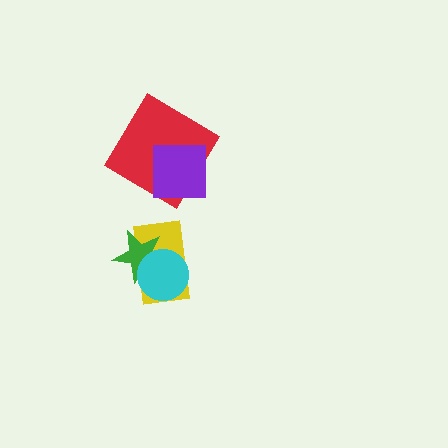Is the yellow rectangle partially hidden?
Yes, it is partially covered by another shape.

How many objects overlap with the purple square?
1 object overlaps with the purple square.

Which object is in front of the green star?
The cyan circle is in front of the green star.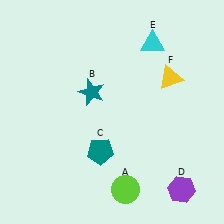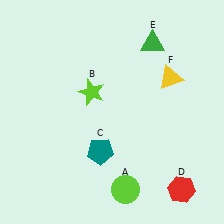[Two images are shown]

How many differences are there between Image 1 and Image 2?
There are 3 differences between the two images.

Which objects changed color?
B changed from teal to lime. D changed from purple to red. E changed from cyan to green.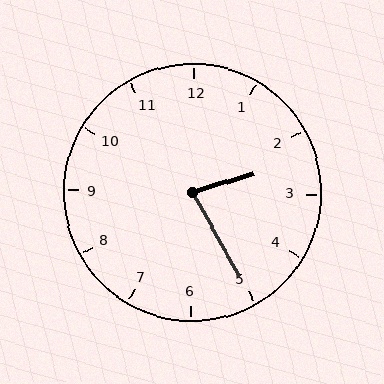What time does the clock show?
2:25.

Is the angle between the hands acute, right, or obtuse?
It is acute.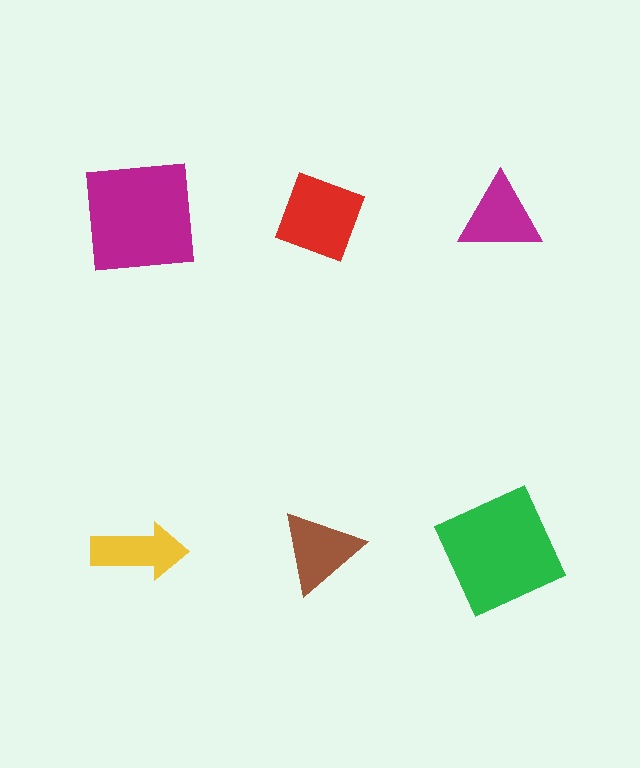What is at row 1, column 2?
A red diamond.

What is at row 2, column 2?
A brown triangle.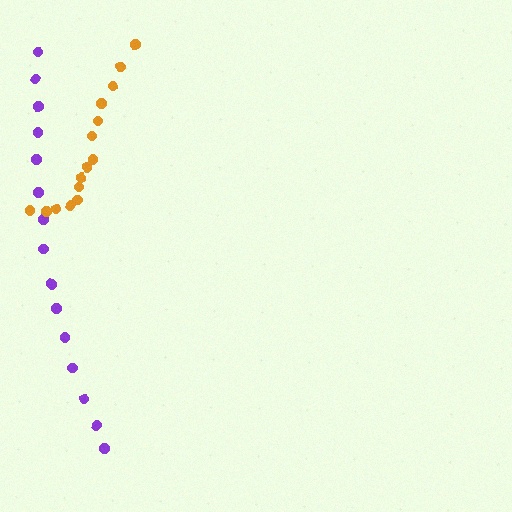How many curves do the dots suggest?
There are 2 distinct paths.